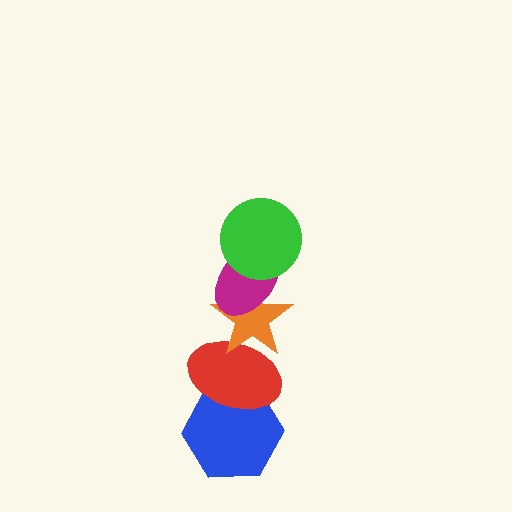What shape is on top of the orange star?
The magenta ellipse is on top of the orange star.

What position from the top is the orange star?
The orange star is 3rd from the top.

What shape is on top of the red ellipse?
The orange star is on top of the red ellipse.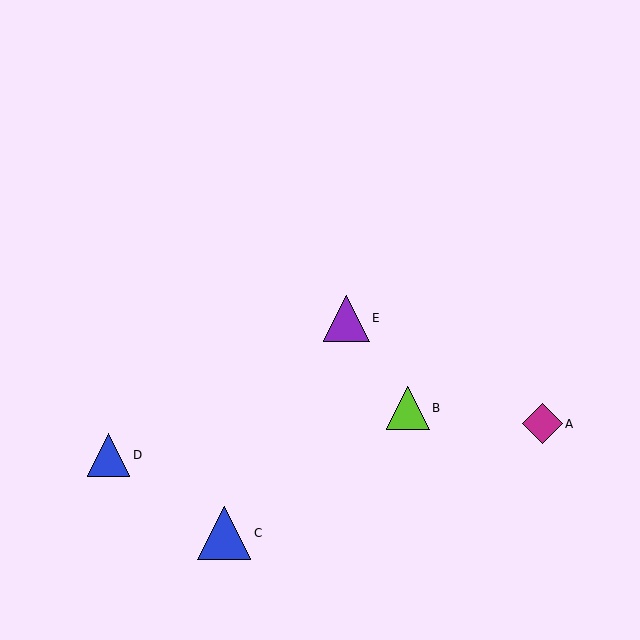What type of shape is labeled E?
Shape E is a purple triangle.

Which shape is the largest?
The blue triangle (labeled C) is the largest.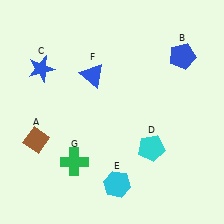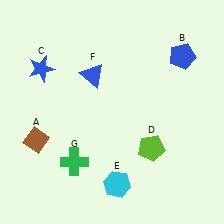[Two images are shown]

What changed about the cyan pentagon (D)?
In Image 1, D is cyan. In Image 2, it changed to lime.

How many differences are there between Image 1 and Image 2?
There is 1 difference between the two images.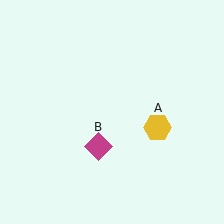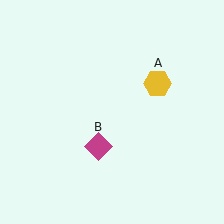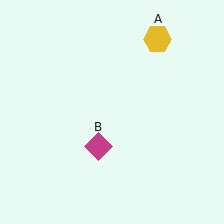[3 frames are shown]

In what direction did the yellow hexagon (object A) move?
The yellow hexagon (object A) moved up.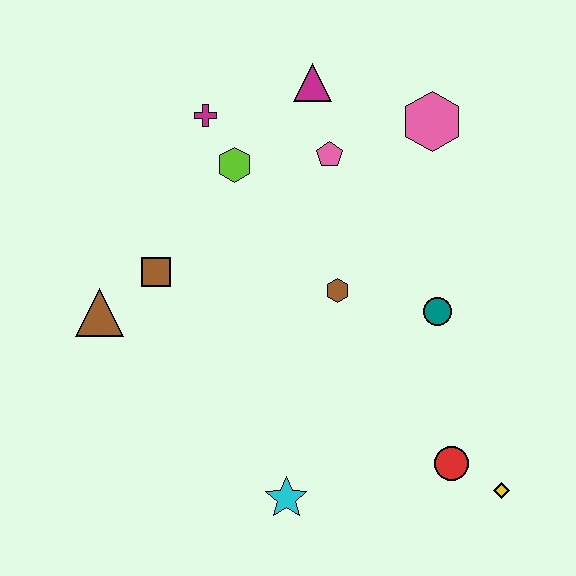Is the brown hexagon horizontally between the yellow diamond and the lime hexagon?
Yes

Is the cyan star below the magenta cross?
Yes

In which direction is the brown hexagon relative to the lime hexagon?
The brown hexagon is below the lime hexagon.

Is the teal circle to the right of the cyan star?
Yes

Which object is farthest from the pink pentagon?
The yellow diamond is farthest from the pink pentagon.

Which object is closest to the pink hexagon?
The pink pentagon is closest to the pink hexagon.